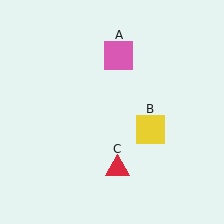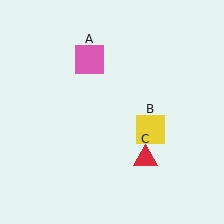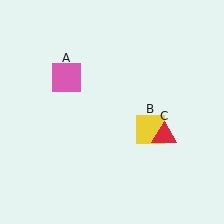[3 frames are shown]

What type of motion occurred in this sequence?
The pink square (object A), red triangle (object C) rotated counterclockwise around the center of the scene.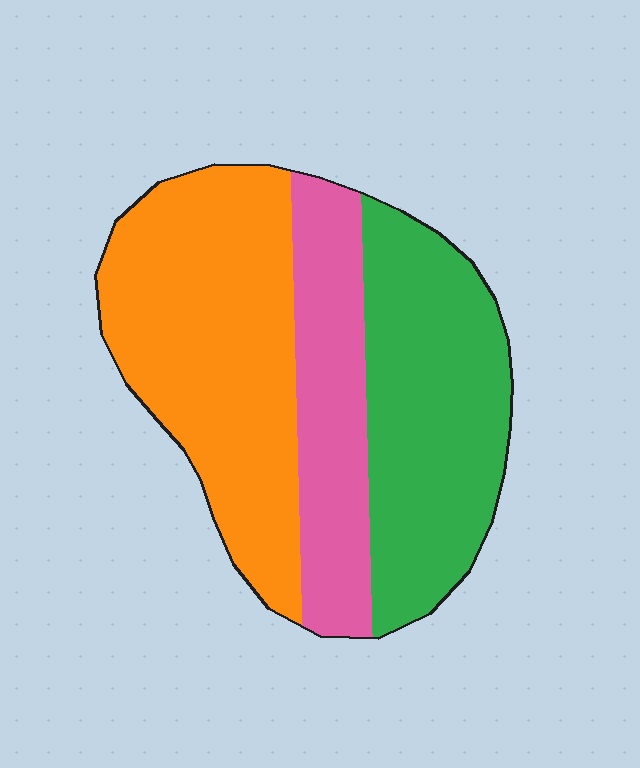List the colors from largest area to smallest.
From largest to smallest: orange, green, pink.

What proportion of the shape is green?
Green covers 35% of the shape.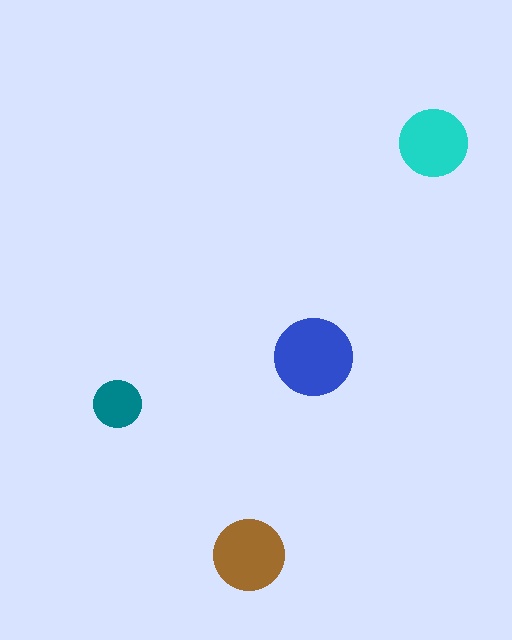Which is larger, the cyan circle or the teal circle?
The cyan one.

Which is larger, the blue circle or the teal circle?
The blue one.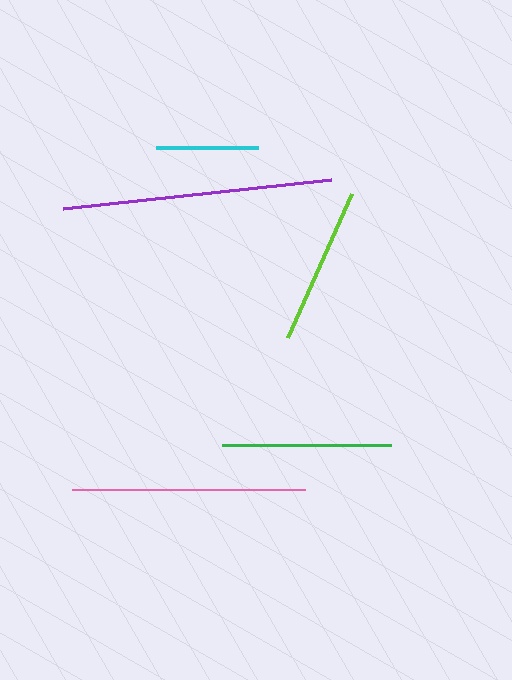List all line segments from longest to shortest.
From longest to shortest: purple, pink, green, lime, cyan.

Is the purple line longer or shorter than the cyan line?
The purple line is longer than the cyan line.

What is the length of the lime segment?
The lime segment is approximately 157 pixels long.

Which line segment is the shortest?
The cyan line is the shortest at approximately 101 pixels.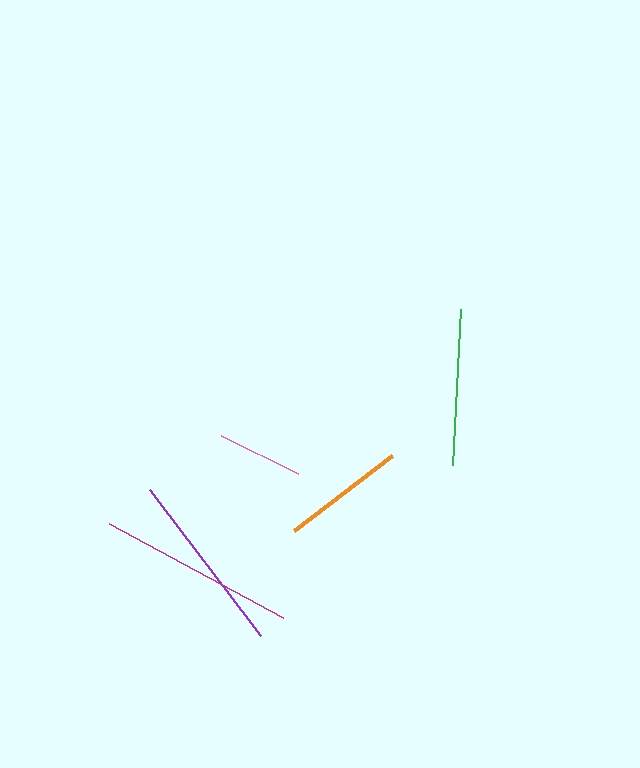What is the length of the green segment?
The green segment is approximately 157 pixels long.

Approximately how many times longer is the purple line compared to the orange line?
The purple line is approximately 1.5 times the length of the orange line.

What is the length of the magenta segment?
The magenta segment is approximately 198 pixels long.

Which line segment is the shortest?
The pink line is the shortest at approximately 86 pixels.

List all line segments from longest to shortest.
From longest to shortest: magenta, purple, green, orange, pink.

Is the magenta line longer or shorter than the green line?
The magenta line is longer than the green line.